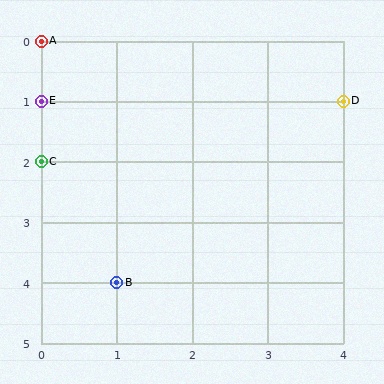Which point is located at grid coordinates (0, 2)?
Point C is at (0, 2).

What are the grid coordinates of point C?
Point C is at grid coordinates (0, 2).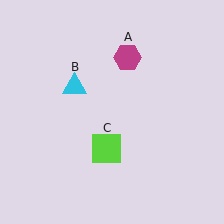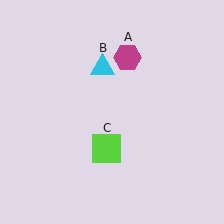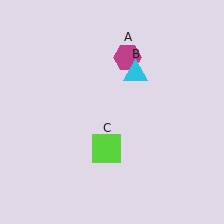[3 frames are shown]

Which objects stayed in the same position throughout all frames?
Magenta hexagon (object A) and lime square (object C) remained stationary.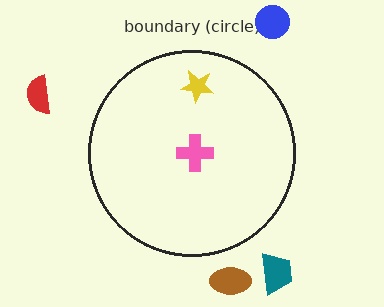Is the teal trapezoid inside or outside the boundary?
Outside.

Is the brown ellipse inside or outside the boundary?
Outside.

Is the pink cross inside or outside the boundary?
Inside.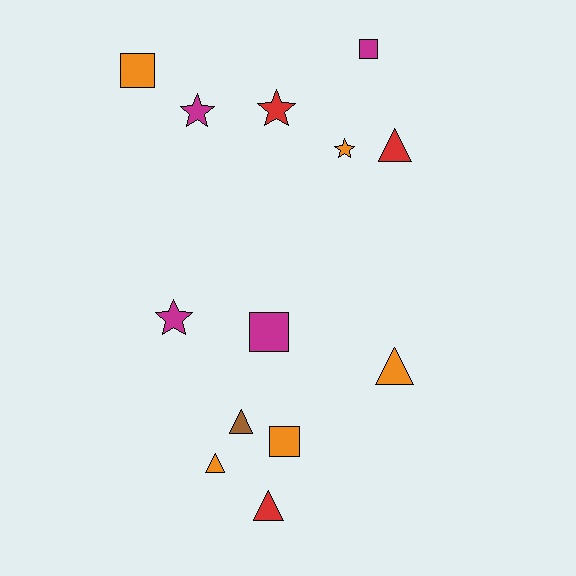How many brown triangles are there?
There is 1 brown triangle.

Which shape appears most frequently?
Triangle, with 5 objects.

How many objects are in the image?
There are 13 objects.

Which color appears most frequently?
Orange, with 5 objects.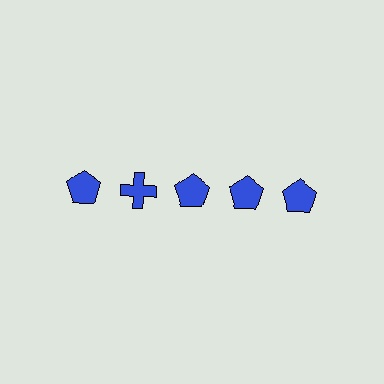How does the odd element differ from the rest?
It has a different shape: cross instead of pentagon.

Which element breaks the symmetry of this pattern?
The blue cross in the top row, second from left column breaks the symmetry. All other shapes are blue pentagons.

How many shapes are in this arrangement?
There are 5 shapes arranged in a grid pattern.